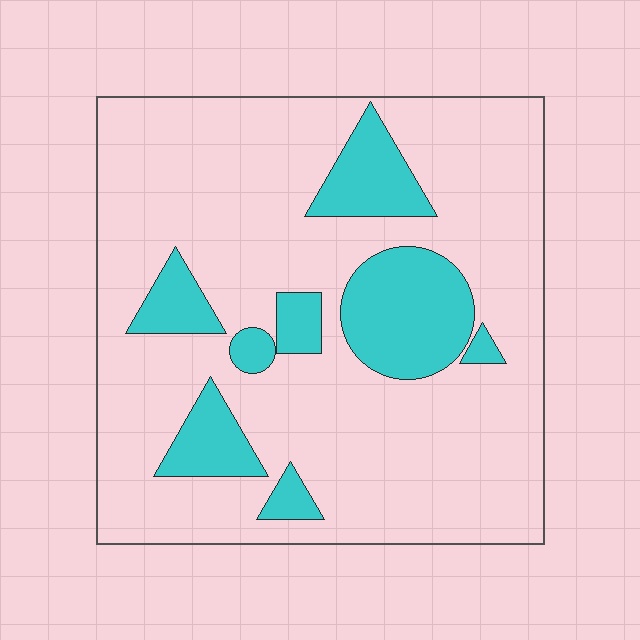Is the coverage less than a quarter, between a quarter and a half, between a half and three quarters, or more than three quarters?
Less than a quarter.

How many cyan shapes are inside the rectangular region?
8.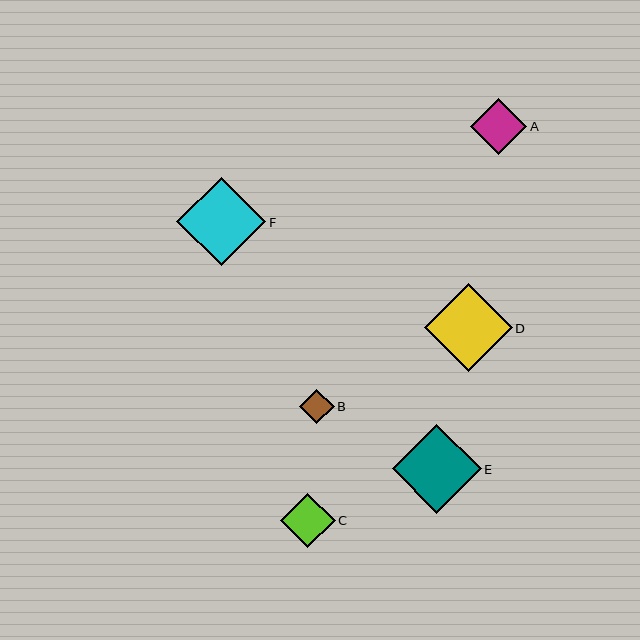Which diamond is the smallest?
Diamond B is the smallest with a size of approximately 34 pixels.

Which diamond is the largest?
Diamond E is the largest with a size of approximately 89 pixels.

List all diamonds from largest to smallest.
From largest to smallest: E, F, D, A, C, B.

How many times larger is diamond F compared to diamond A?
Diamond F is approximately 1.6 times the size of diamond A.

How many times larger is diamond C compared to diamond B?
Diamond C is approximately 1.6 times the size of diamond B.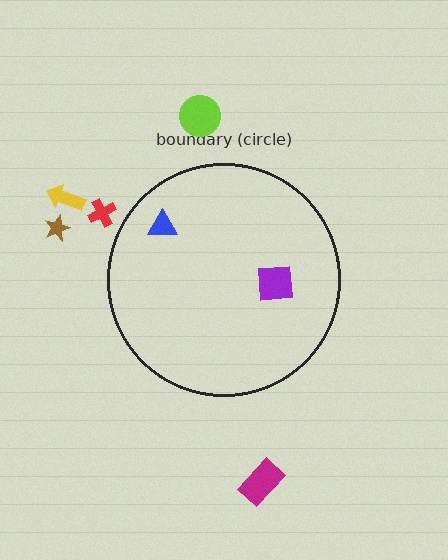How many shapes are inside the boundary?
2 inside, 5 outside.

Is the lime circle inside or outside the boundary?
Outside.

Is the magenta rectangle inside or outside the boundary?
Outside.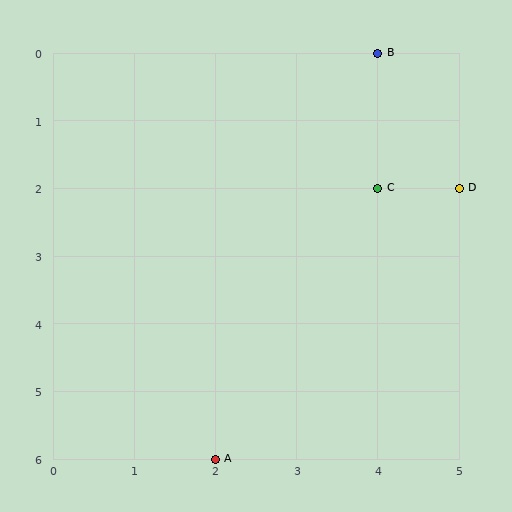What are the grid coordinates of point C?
Point C is at grid coordinates (4, 2).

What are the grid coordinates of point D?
Point D is at grid coordinates (5, 2).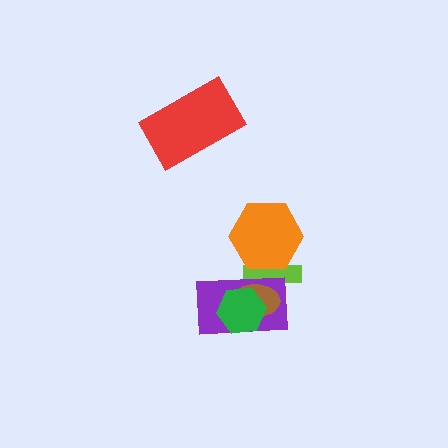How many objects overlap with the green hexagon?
3 objects overlap with the green hexagon.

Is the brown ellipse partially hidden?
Yes, it is partially covered by another shape.